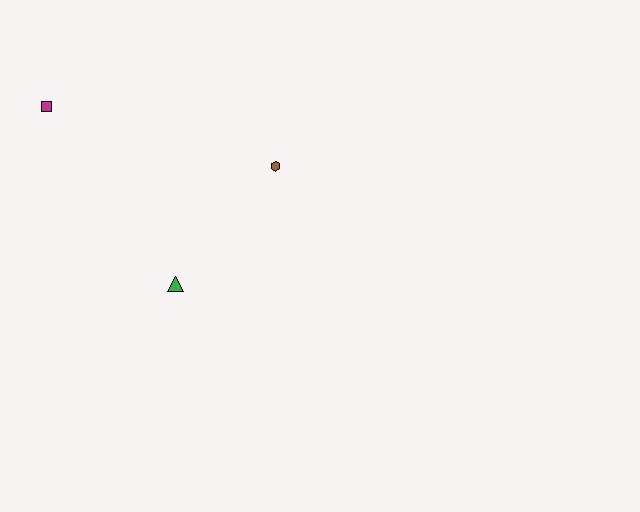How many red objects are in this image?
There are no red objects.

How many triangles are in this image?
There is 1 triangle.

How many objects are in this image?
There are 3 objects.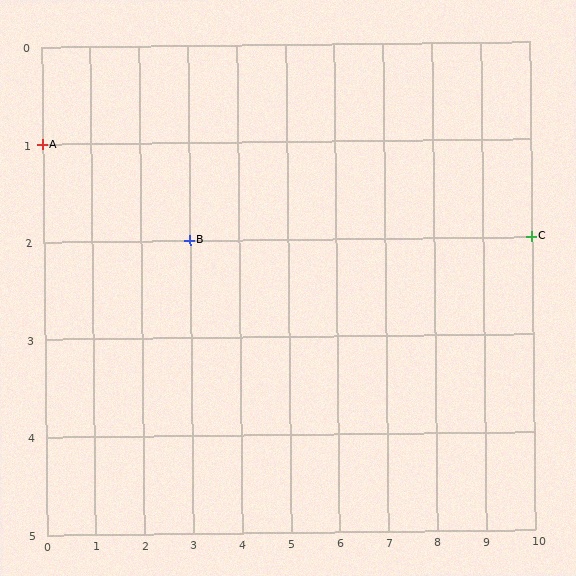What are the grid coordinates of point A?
Point A is at grid coordinates (0, 1).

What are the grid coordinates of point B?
Point B is at grid coordinates (3, 2).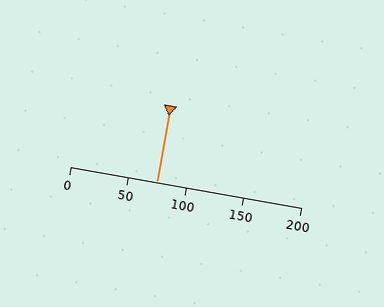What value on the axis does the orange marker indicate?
The marker indicates approximately 75.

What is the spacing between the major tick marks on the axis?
The major ticks are spaced 50 apart.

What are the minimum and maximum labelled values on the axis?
The axis runs from 0 to 200.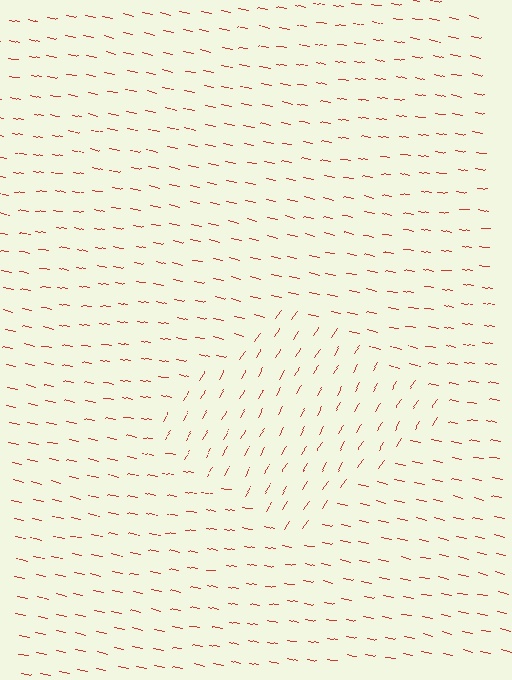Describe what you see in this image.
The image is filled with small red line segments. A diamond region in the image has lines oriented differently from the surrounding lines, creating a visible texture boundary.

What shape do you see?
I see a diamond.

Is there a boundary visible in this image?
Yes, there is a texture boundary formed by a change in line orientation.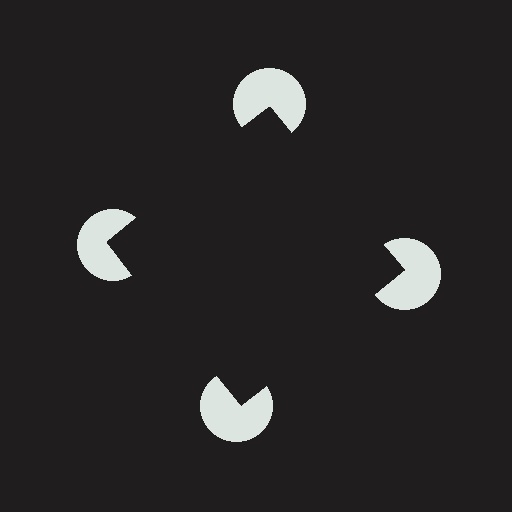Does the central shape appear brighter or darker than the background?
It typically appears slightly darker than the background, even though no actual brightness change is drawn.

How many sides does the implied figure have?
4 sides.